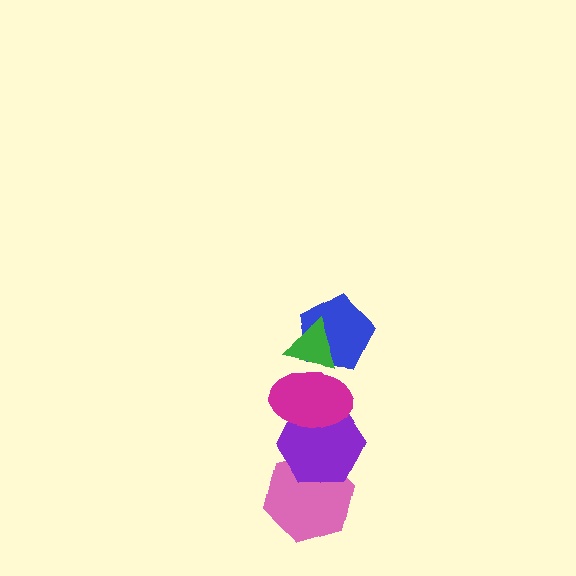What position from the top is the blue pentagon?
The blue pentagon is 2nd from the top.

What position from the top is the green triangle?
The green triangle is 1st from the top.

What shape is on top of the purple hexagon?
The magenta ellipse is on top of the purple hexagon.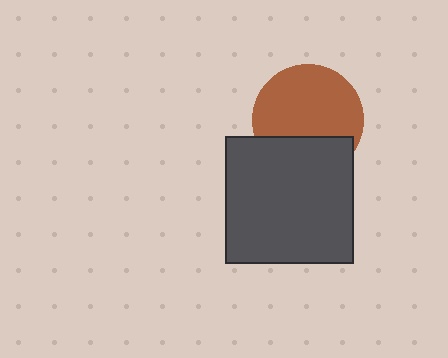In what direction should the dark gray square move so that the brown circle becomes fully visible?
The dark gray square should move down. That is the shortest direction to clear the overlap and leave the brown circle fully visible.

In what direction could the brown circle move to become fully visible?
The brown circle could move up. That would shift it out from behind the dark gray square entirely.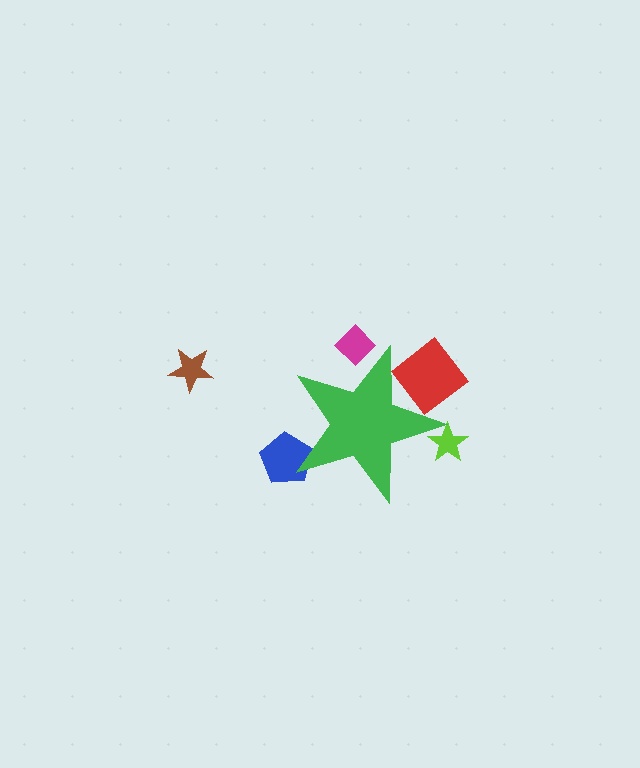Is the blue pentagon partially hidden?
Yes, the blue pentagon is partially hidden behind the green star.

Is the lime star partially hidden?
Yes, the lime star is partially hidden behind the green star.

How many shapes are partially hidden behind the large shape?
4 shapes are partially hidden.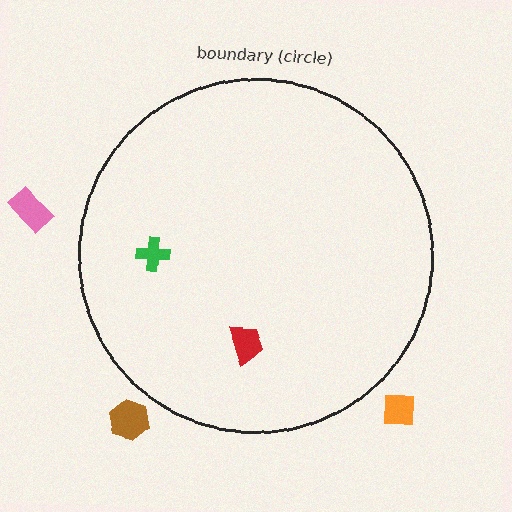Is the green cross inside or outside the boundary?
Inside.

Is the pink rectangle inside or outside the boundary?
Outside.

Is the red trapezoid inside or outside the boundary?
Inside.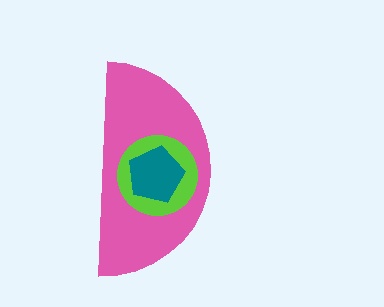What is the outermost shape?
The pink semicircle.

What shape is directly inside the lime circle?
The teal pentagon.